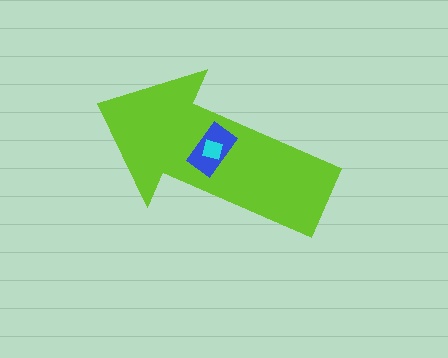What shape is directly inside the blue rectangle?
The cyan diamond.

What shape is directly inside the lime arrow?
The blue rectangle.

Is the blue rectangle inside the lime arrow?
Yes.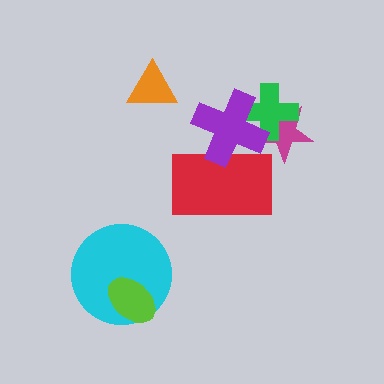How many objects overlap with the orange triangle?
0 objects overlap with the orange triangle.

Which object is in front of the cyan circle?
The lime ellipse is in front of the cyan circle.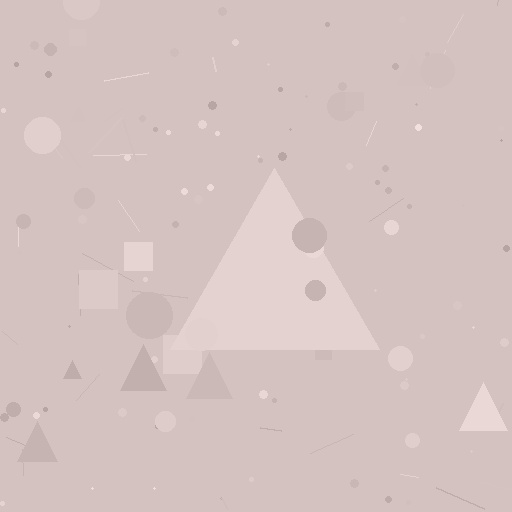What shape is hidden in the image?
A triangle is hidden in the image.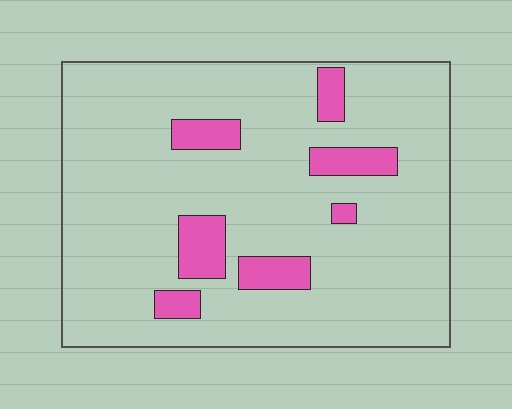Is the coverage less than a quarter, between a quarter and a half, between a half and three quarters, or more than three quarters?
Less than a quarter.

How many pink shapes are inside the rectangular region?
7.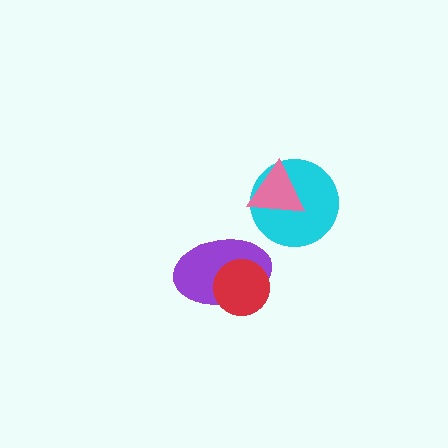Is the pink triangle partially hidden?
No, no other shape covers it.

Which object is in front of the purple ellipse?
The red circle is in front of the purple ellipse.